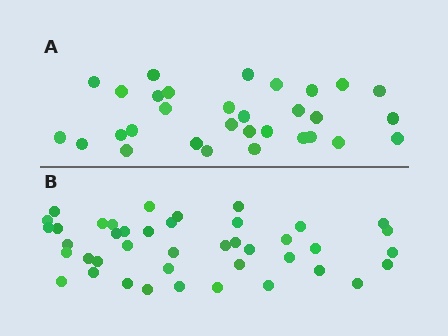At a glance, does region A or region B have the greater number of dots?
Region B (the bottom region) has more dots.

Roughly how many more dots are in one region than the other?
Region B has roughly 12 or so more dots than region A.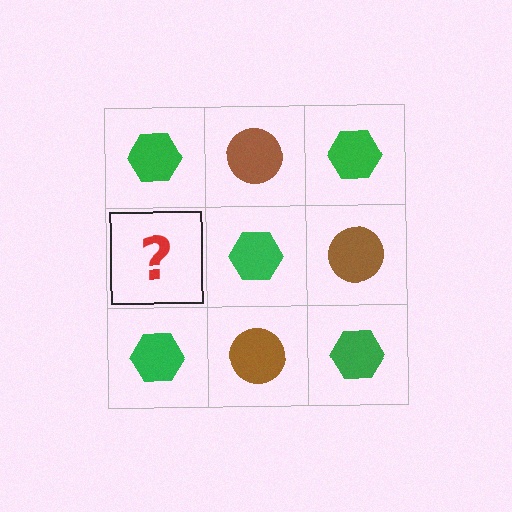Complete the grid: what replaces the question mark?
The question mark should be replaced with a brown circle.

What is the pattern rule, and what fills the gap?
The rule is that it alternates green hexagon and brown circle in a checkerboard pattern. The gap should be filled with a brown circle.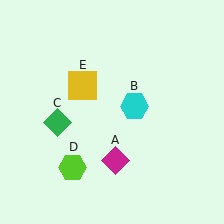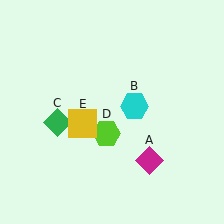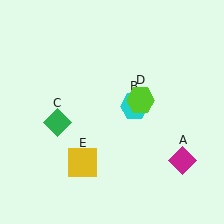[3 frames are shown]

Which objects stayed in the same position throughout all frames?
Cyan hexagon (object B) and green diamond (object C) remained stationary.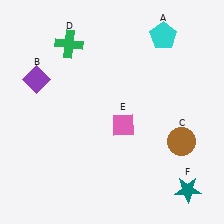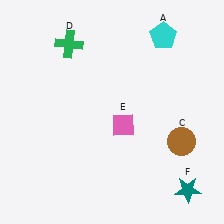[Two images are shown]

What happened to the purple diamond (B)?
The purple diamond (B) was removed in Image 2. It was in the top-left area of Image 1.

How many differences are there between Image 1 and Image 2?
There is 1 difference between the two images.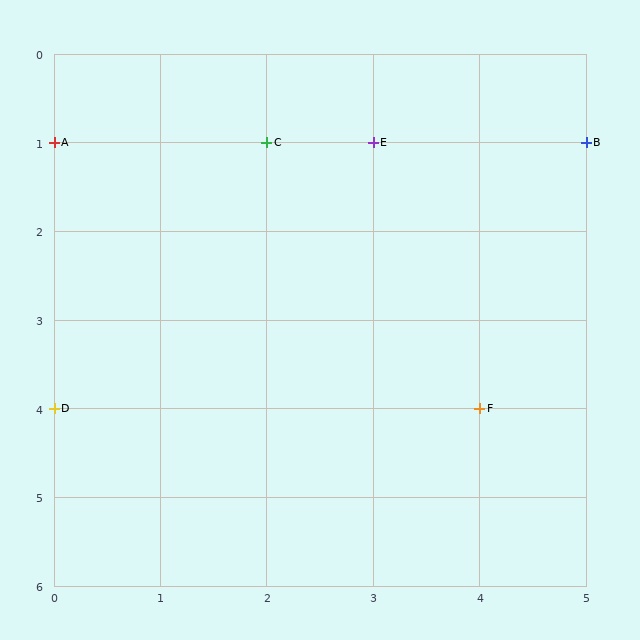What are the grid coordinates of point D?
Point D is at grid coordinates (0, 4).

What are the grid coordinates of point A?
Point A is at grid coordinates (0, 1).